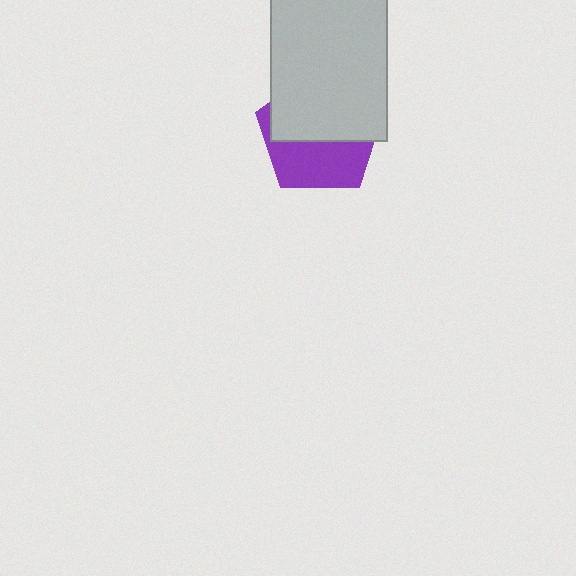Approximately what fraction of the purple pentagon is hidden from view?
Roughly 57% of the purple pentagon is hidden behind the light gray rectangle.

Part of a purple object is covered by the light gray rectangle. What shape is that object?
It is a pentagon.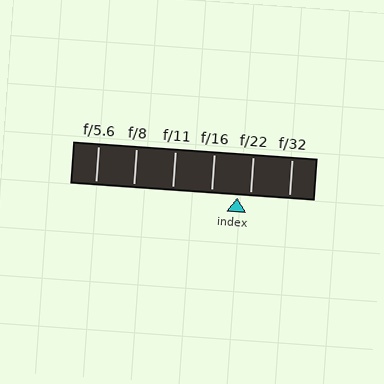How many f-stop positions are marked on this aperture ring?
There are 6 f-stop positions marked.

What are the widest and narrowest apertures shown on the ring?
The widest aperture shown is f/5.6 and the narrowest is f/32.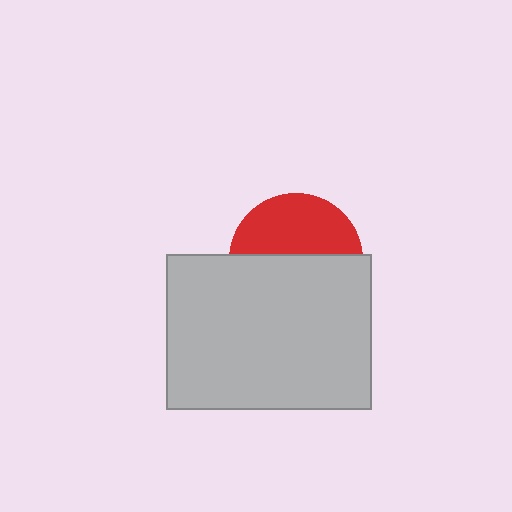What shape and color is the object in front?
The object in front is a light gray rectangle.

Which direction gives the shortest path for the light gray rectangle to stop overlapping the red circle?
Moving down gives the shortest separation.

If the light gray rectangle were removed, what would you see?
You would see the complete red circle.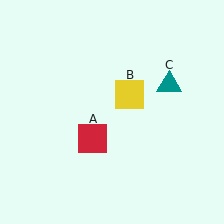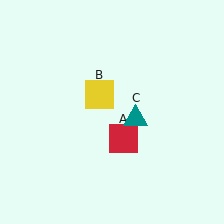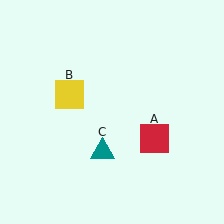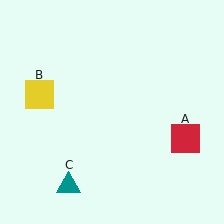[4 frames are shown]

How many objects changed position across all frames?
3 objects changed position: red square (object A), yellow square (object B), teal triangle (object C).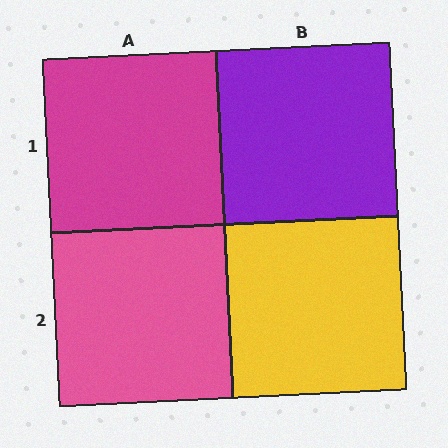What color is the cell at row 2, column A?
Pink.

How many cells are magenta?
1 cell is magenta.